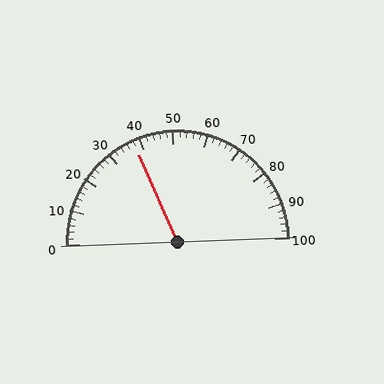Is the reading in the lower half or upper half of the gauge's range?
The reading is in the lower half of the range (0 to 100).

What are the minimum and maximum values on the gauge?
The gauge ranges from 0 to 100.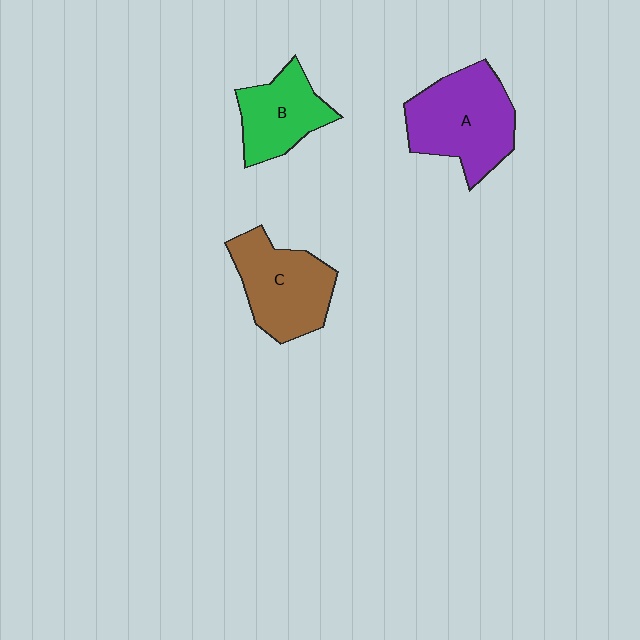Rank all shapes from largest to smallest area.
From largest to smallest: A (purple), C (brown), B (green).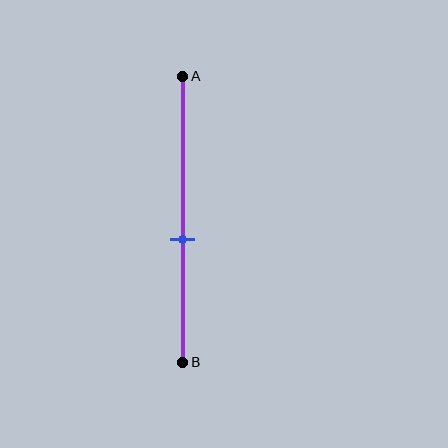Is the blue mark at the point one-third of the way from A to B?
No, the mark is at about 55% from A, not at the 33% one-third point.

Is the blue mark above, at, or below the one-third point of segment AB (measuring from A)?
The blue mark is below the one-third point of segment AB.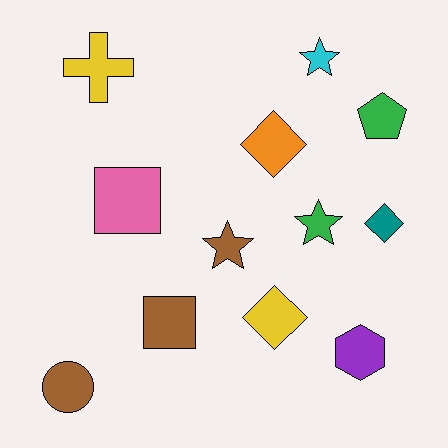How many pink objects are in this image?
There is 1 pink object.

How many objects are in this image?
There are 12 objects.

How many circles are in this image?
There is 1 circle.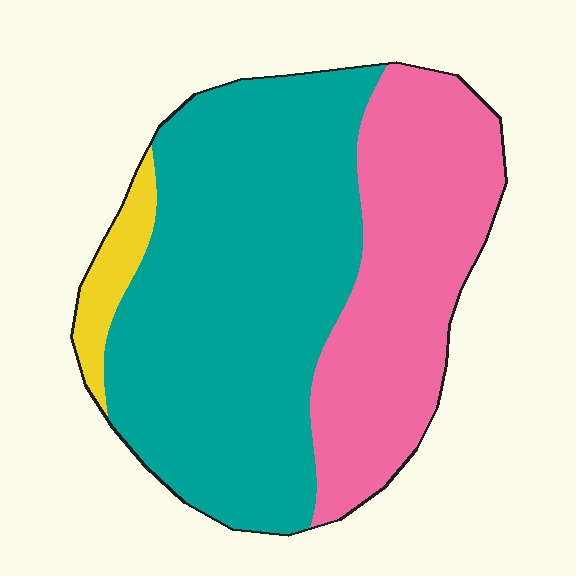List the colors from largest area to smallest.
From largest to smallest: teal, pink, yellow.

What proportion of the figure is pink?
Pink covers 35% of the figure.